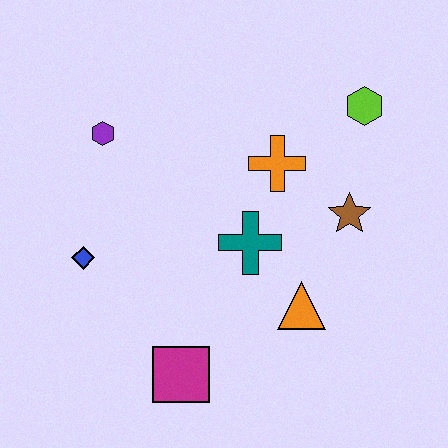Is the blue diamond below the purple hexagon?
Yes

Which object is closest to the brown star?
The orange cross is closest to the brown star.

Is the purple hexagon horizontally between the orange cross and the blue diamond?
Yes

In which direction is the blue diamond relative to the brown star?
The blue diamond is to the left of the brown star.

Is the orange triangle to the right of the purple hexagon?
Yes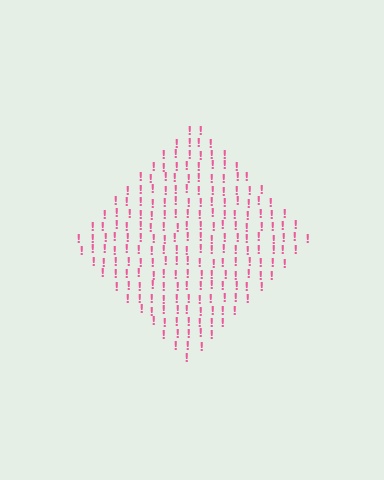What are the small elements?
The small elements are exclamation marks.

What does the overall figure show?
The overall figure shows a diamond.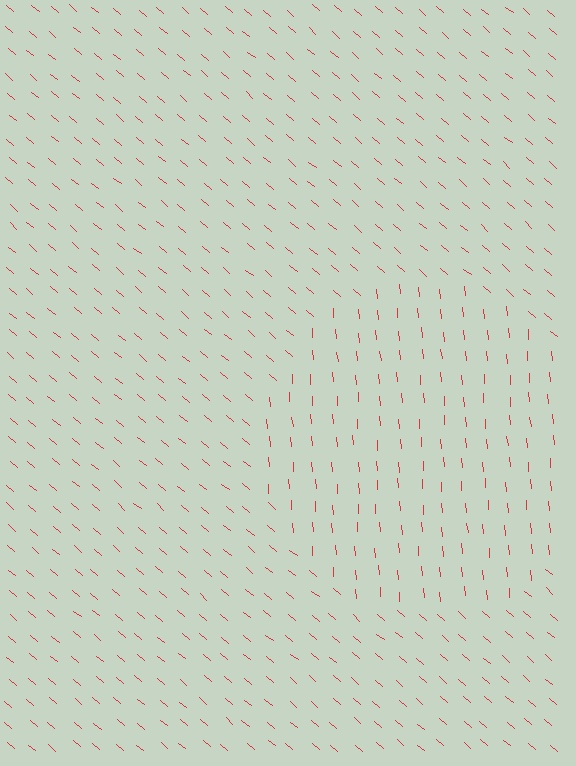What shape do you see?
I see a circle.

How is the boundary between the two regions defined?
The boundary is defined purely by a change in line orientation (approximately 45 degrees difference). All lines are the same color and thickness.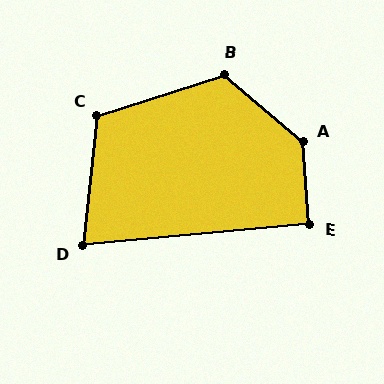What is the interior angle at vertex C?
Approximately 114 degrees (obtuse).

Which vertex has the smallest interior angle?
D, at approximately 78 degrees.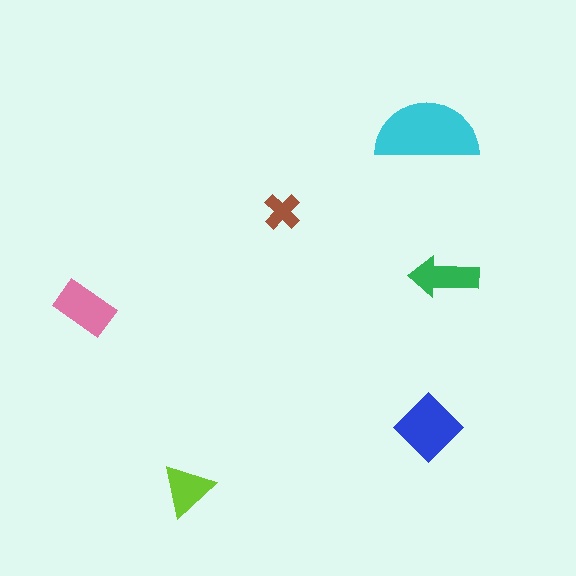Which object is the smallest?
The brown cross.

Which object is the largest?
The cyan semicircle.